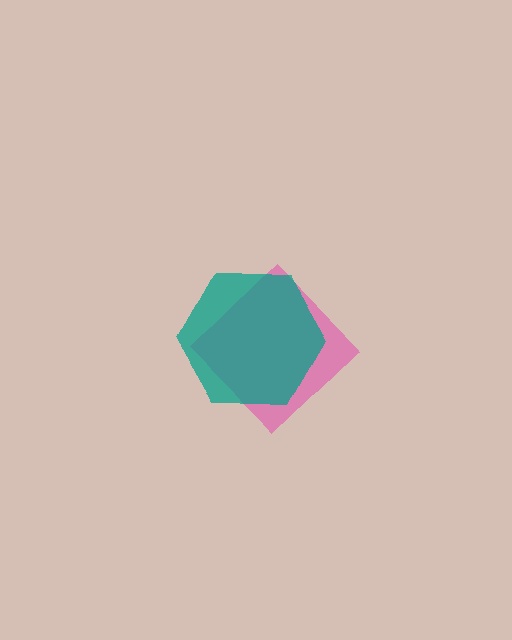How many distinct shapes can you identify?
There are 2 distinct shapes: a pink diamond, a teal hexagon.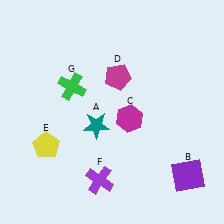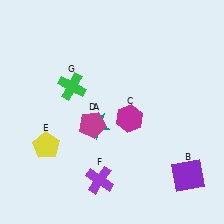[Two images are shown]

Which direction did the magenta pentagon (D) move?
The magenta pentagon (D) moved down.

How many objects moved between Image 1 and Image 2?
1 object moved between the two images.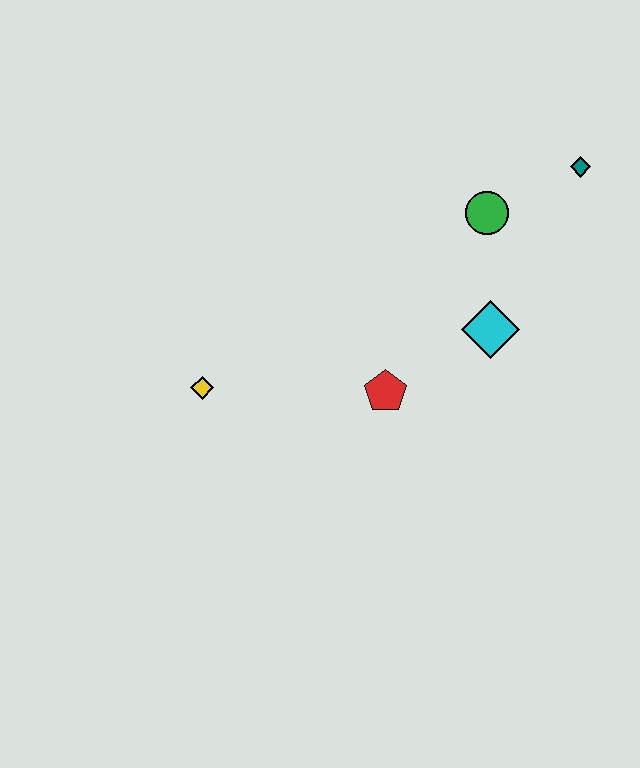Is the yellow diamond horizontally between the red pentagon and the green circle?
No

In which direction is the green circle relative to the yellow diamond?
The green circle is to the right of the yellow diamond.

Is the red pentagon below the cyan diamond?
Yes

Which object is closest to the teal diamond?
The green circle is closest to the teal diamond.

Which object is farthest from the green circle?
The yellow diamond is farthest from the green circle.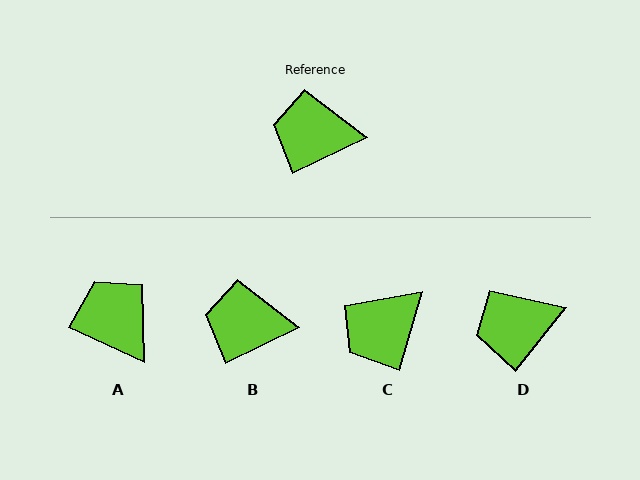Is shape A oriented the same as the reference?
No, it is off by about 51 degrees.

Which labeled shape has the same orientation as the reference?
B.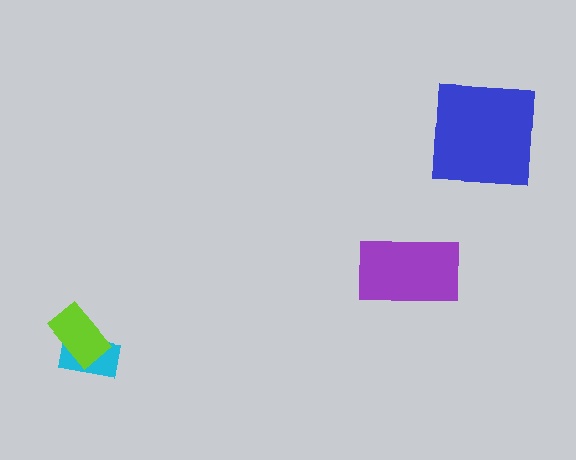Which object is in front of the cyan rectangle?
The lime rectangle is in front of the cyan rectangle.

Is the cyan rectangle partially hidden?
Yes, it is partially covered by another shape.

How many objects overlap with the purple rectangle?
0 objects overlap with the purple rectangle.